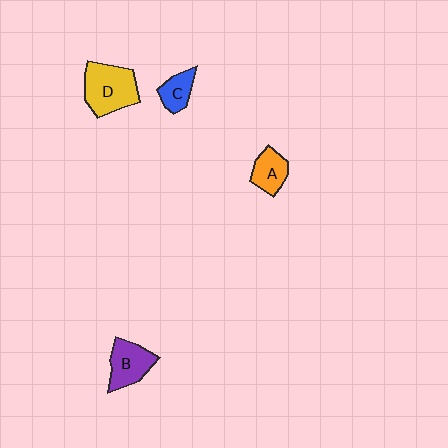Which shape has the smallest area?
Shape C (blue).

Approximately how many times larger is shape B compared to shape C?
Approximately 1.6 times.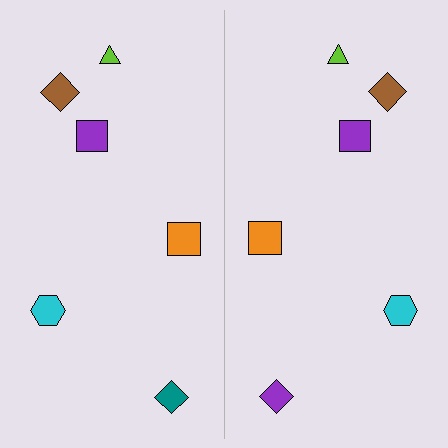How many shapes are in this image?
There are 12 shapes in this image.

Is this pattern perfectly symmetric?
No, the pattern is not perfectly symmetric. The purple diamond on the right side breaks the symmetry — its mirror counterpart is teal.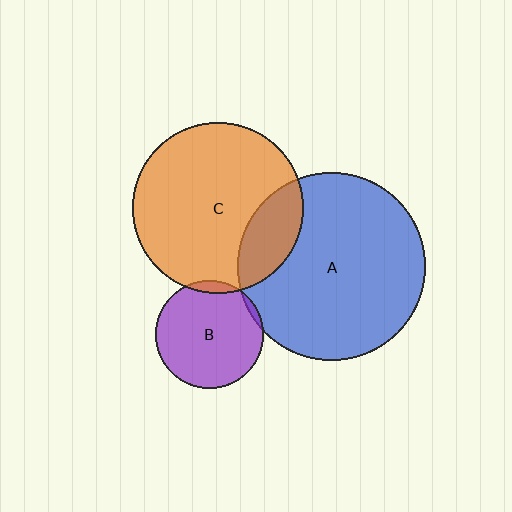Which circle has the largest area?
Circle A (blue).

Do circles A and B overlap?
Yes.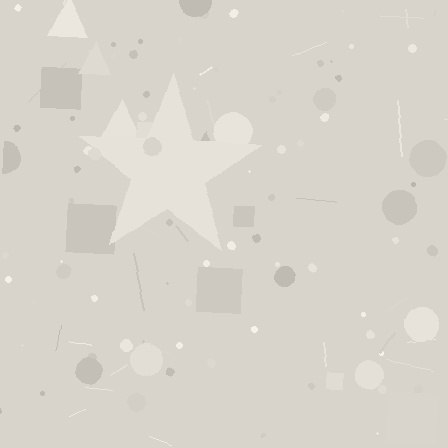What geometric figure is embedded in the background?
A star is embedded in the background.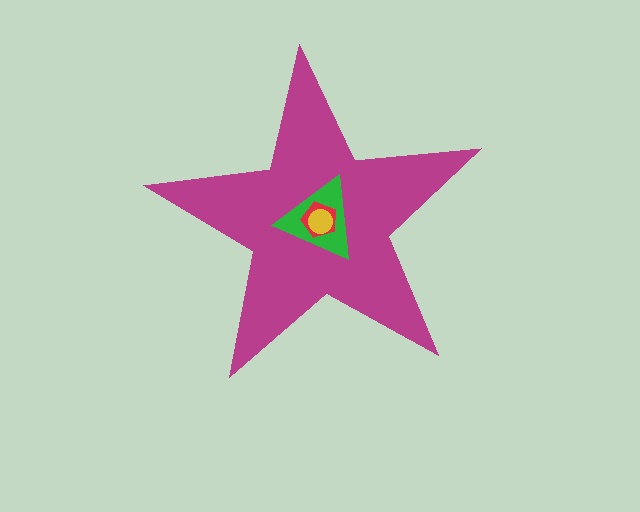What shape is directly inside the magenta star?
The green triangle.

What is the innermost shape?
The yellow circle.